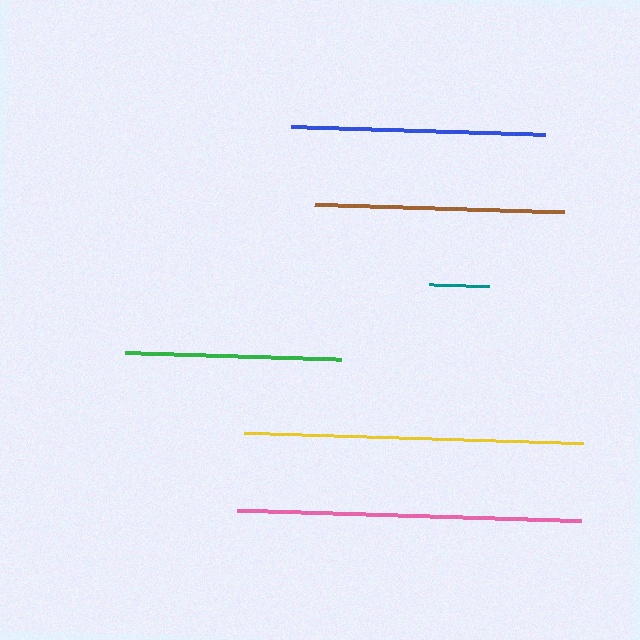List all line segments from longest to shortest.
From longest to shortest: pink, yellow, blue, brown, green, teal.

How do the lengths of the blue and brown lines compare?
The blue and brown lines are approximately the same length.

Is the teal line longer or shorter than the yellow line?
The yellow line is longer than the teal line.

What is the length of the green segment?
The green segment is approximately 217 pixels long.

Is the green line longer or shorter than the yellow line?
The yellow line is longer than the green line.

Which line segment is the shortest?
The teal line is the shortest at approximately 61 pixels.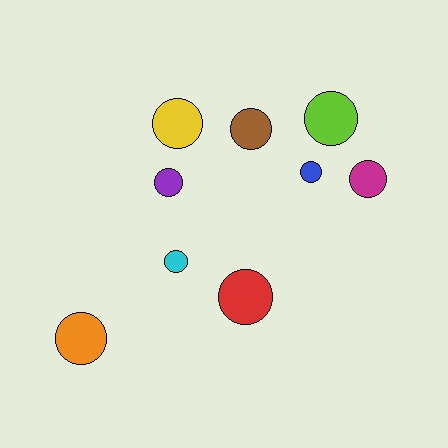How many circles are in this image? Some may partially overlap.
There are 9 circles.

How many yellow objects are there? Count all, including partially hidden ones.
There is 1 yellow object.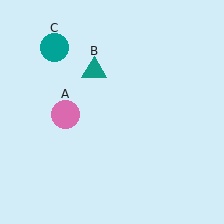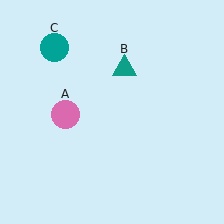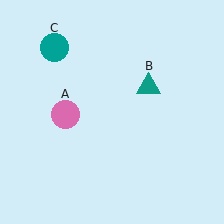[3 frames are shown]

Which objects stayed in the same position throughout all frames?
Pink circle (object A) and teal circle (object C) remained stationary.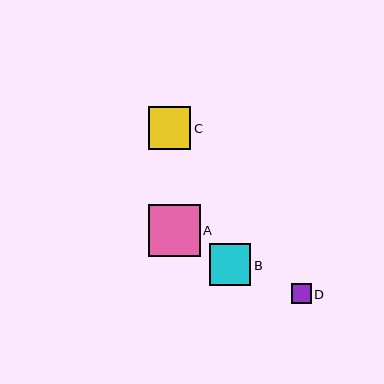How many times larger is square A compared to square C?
Square A is approximately 1.2 times the size of square C.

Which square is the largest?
Square A is the largest with a size of approximately 52 pixels.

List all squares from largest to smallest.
From largest to smallest: A, C, B, D.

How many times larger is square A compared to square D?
Square A is approximately 2.6 times the size of square D.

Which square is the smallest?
Square D is the smallest with a size of approximately 20 pixels.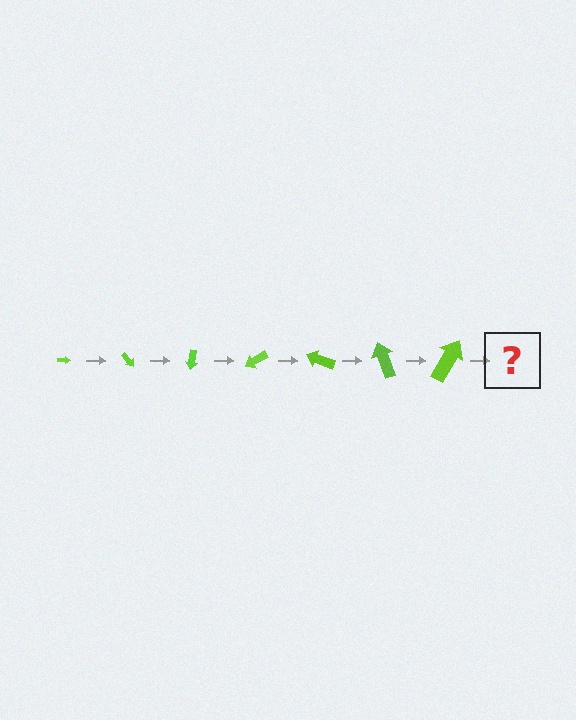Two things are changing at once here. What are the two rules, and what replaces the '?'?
The two rules are that the arrow grows larger each step and it rotates 50 degrees each step. The '?' should be an arrow, larger than the previous one and rotated 350 degrees from the start.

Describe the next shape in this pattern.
It should be an arrow, larger than the previous one and rotated 350 degrees from the start.